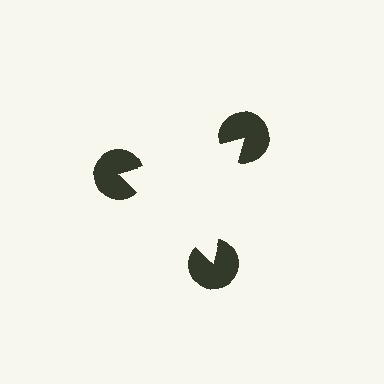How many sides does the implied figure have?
3 sides.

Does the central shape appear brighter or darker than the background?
It typically appears slightly brighter than the background, even though no actual brightness change is drawn.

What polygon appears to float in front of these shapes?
An illusory triangle — its edges are inferred from the aligned wedge cuts in the pac-man discs, not physically drawn.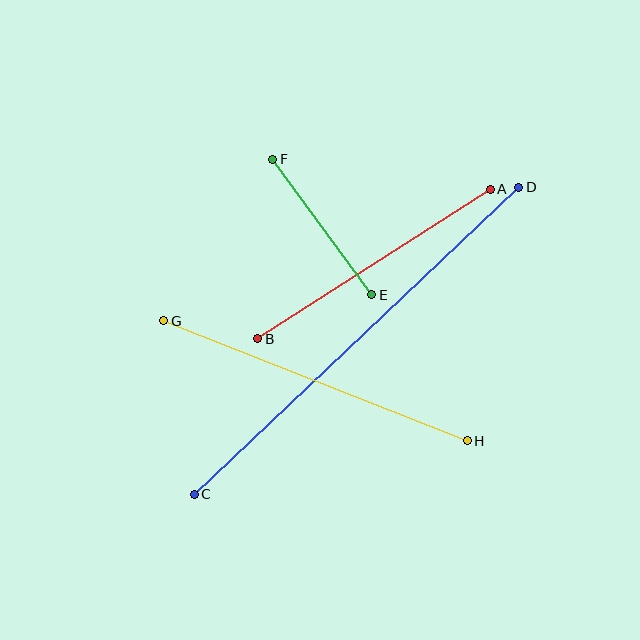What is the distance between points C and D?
The distance is approximately 447 pixels.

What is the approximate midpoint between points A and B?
The midpoint is at approximately (374, 264) pixels.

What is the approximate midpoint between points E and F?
The midpoint is at approximately (322, 227) pixels.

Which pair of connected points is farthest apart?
Points C and D are farthest apart.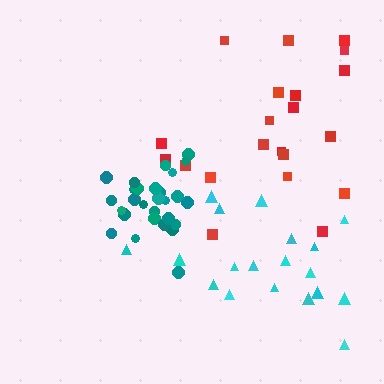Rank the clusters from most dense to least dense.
teal, red, cyan.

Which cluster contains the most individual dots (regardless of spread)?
Teal (29).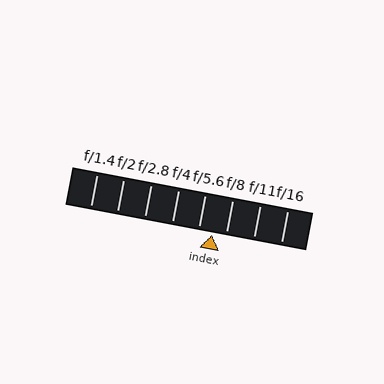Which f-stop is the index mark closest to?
The index mark is closest to f/5.6.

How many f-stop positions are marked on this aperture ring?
There are 8 f-stop positions marked.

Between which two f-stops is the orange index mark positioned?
The index mark is between f/5.6 and f/8.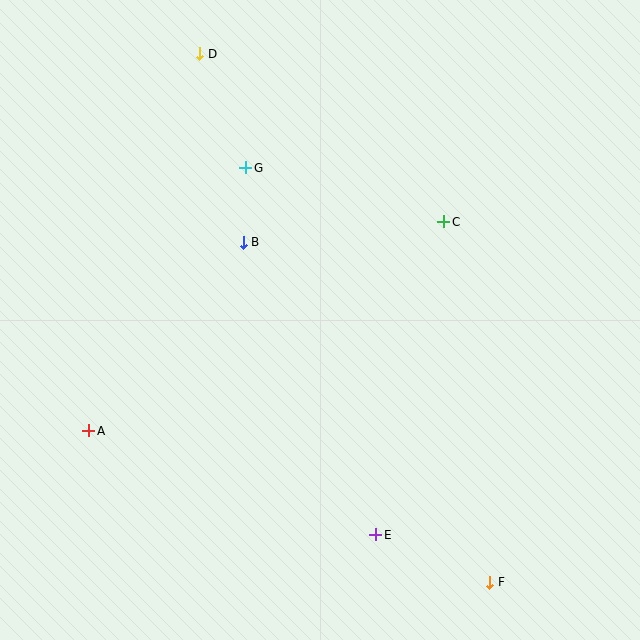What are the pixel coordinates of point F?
Point F is at (490, 582).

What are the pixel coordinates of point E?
Point E is at (376, 535).